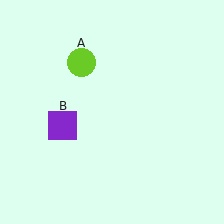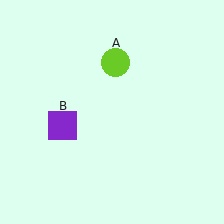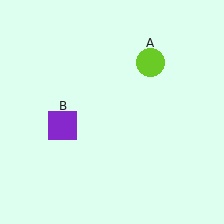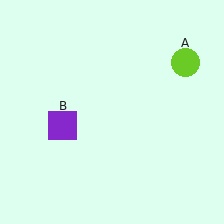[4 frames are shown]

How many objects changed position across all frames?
1 object changed position: lime circle (object A).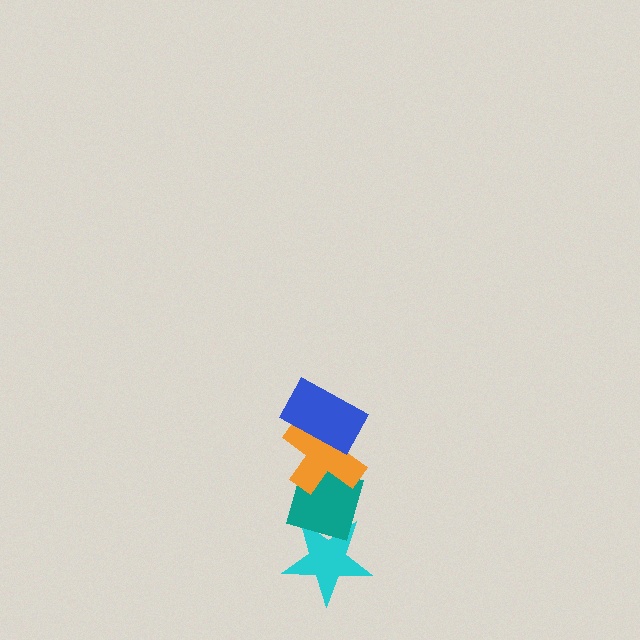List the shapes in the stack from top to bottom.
From top to bottom: the blue rectangle, the orange cross, the teal diamond, the cyan star.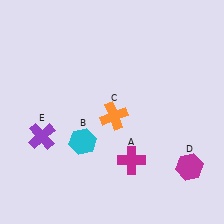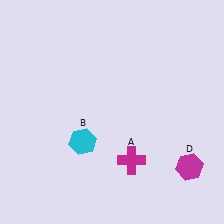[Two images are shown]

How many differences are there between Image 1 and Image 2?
There are 2 differences between the two images.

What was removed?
The purple cross (E), the orange cross (C) were removed in Image 2.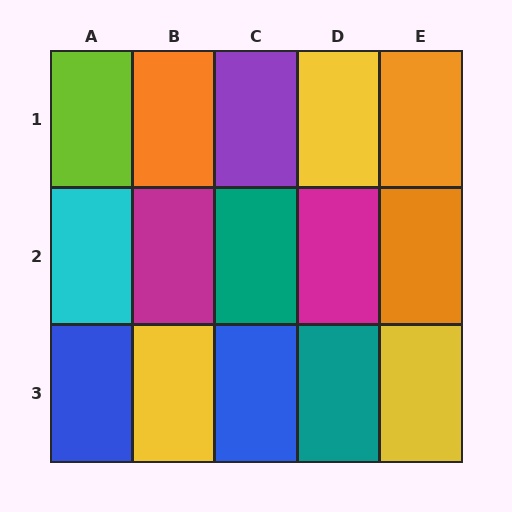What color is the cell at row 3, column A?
Blue.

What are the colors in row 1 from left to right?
Lime, orange, purple, yellow, orange.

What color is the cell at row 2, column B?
Magenta.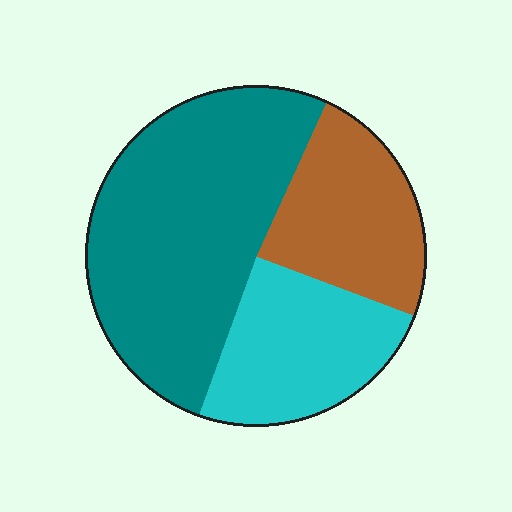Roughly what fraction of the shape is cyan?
Cyan covers roughly 25% of the shape.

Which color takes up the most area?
Teal, at roughly 50%.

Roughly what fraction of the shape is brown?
Brown takes up between a sixth and a third of the shape.